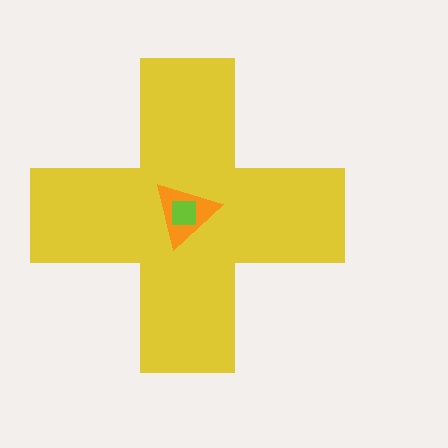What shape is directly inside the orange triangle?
The lime square.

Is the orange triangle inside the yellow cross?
Yes.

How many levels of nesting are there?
3.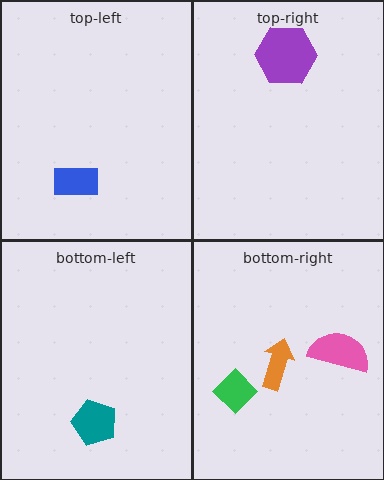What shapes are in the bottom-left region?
The teal pentagon.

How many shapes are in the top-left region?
1.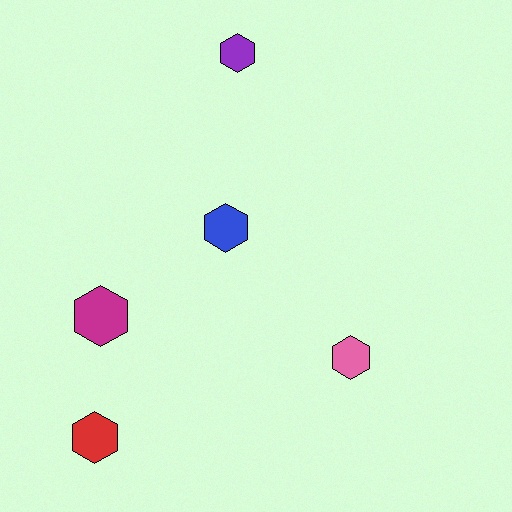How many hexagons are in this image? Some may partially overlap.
There are 5 hexagons.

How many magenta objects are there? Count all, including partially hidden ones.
There is 1 magenta object.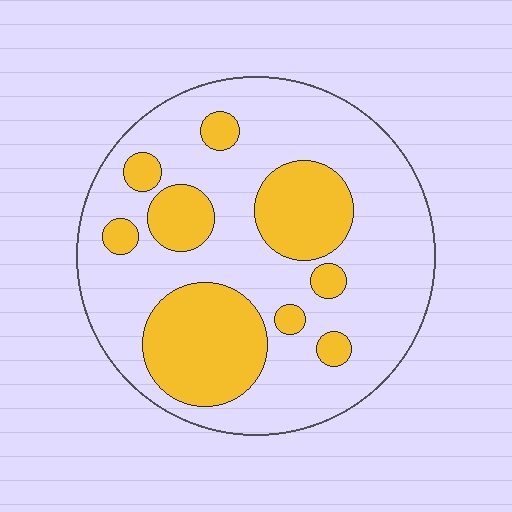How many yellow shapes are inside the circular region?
9.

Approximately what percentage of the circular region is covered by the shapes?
Approximately 30%.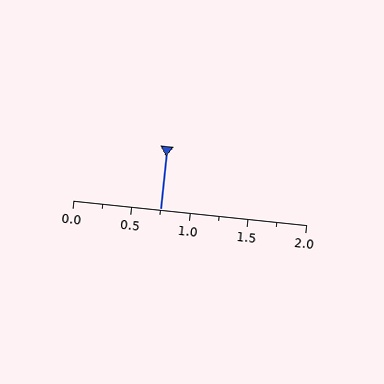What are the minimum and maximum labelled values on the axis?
The axis runs from 0.0 to 2.0.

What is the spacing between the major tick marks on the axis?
The major ticks are spaced 0.5 apart.